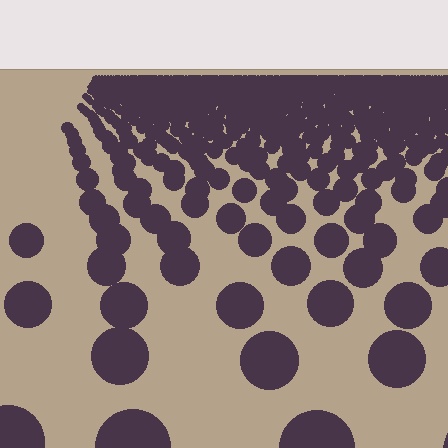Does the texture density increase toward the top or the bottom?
Density increases toward the top.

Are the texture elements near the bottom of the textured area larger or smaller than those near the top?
Larger. Near the bottom, elements are closer to the viewer and appear at a bigger on-screen size.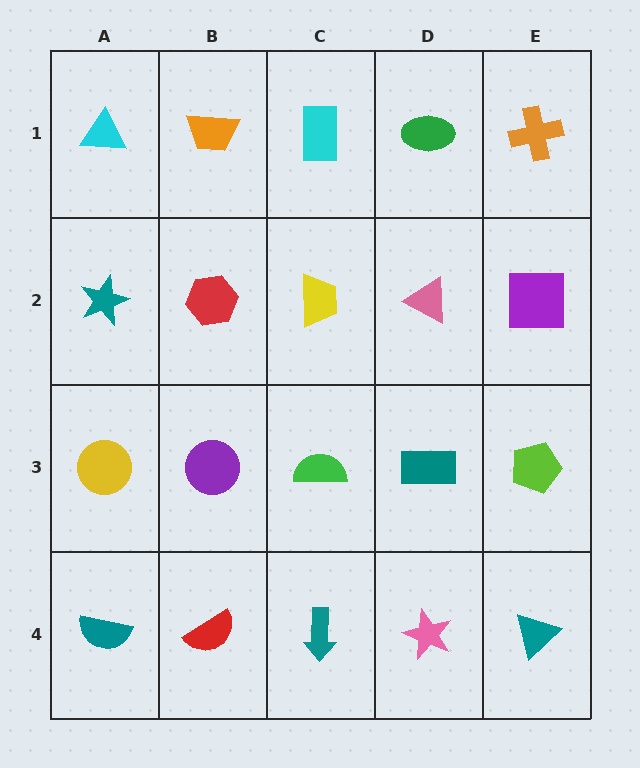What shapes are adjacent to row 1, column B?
A red hexagon (row 2, column B), a cyan triangle (row 1, column A), a cyan rectangle (row 1, column C).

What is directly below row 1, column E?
A purple square.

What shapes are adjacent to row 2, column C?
A cyan rectangle (row 1, column C), a green semicircle (row 3, column C), a red hexagon (row 2, column B), a pink triangle (row 2, column D).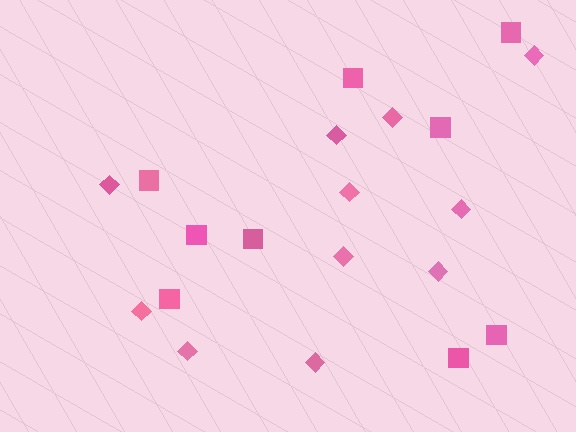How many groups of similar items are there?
There are 2 groups: one group of diamonds (11) and one group of squares (9).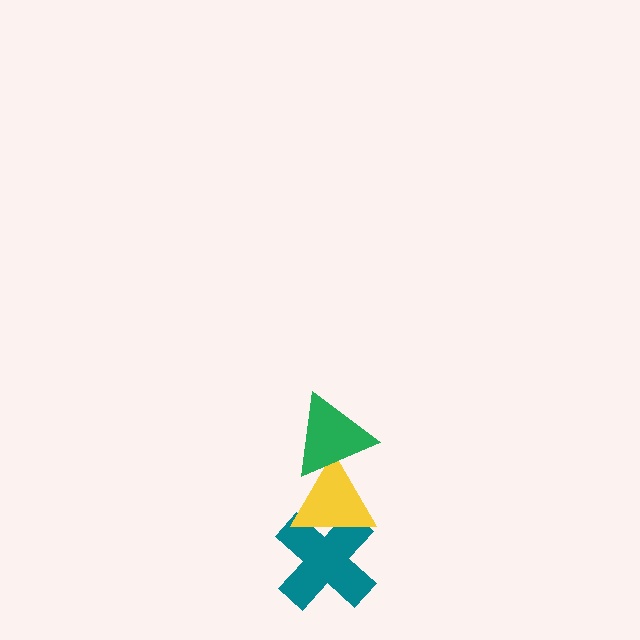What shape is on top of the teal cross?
The yellow triangle is on top of the teal cross.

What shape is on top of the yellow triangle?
The green triangle is on top of the yellow triangle.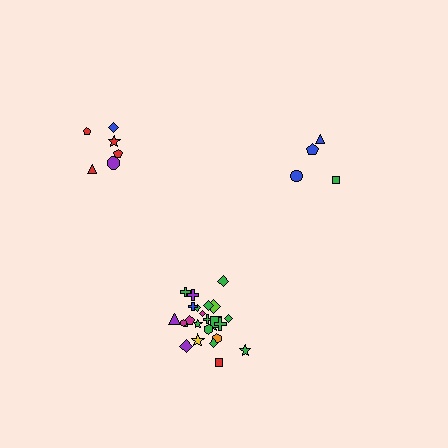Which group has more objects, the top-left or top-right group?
The top-left group.